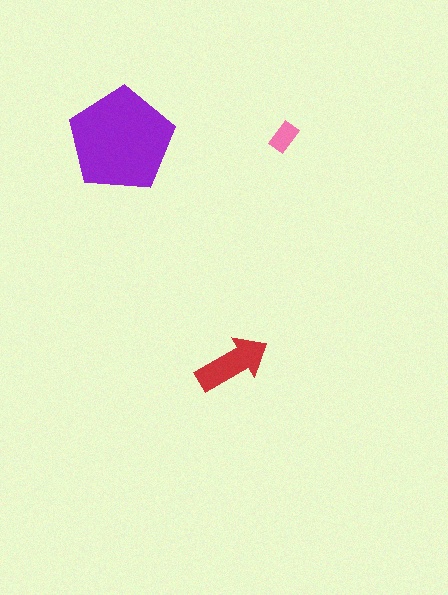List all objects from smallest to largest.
The pink rectangle, the red arrow, the purple pentagon.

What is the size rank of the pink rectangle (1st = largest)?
3rd.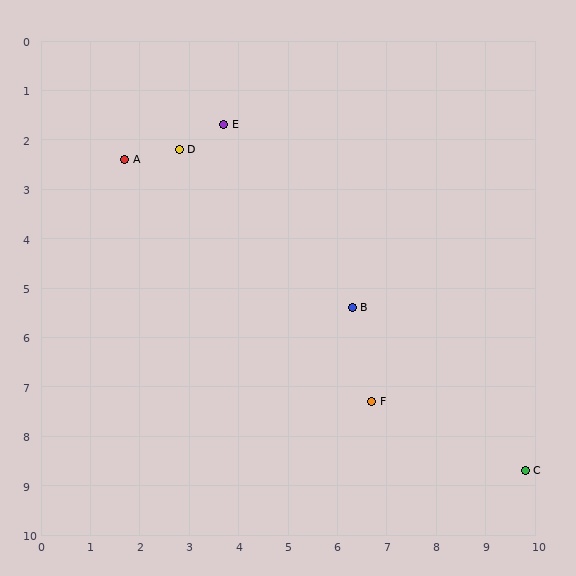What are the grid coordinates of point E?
Point E is at approximately (3.7, 1.7).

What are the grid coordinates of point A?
Point A is at approximately (1.7, 2.4).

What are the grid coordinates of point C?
Point C is at approximately (9.8, 8.7).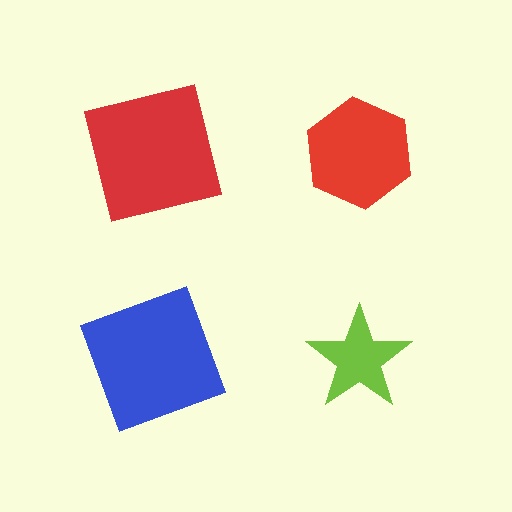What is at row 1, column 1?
A red square.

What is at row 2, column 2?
A lime star.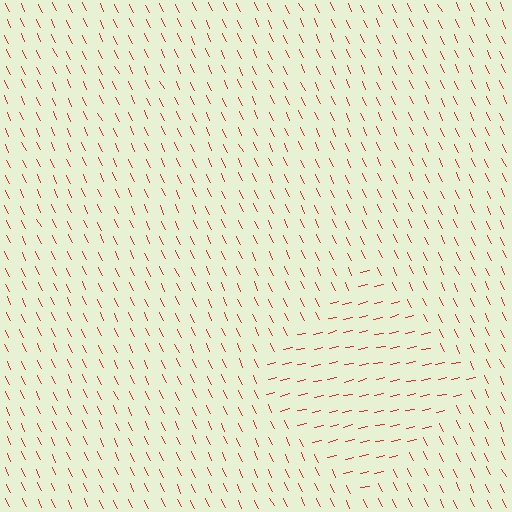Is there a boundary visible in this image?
Yes, there is a texture boundary formed by a change in line orientation.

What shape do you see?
I see a diamond.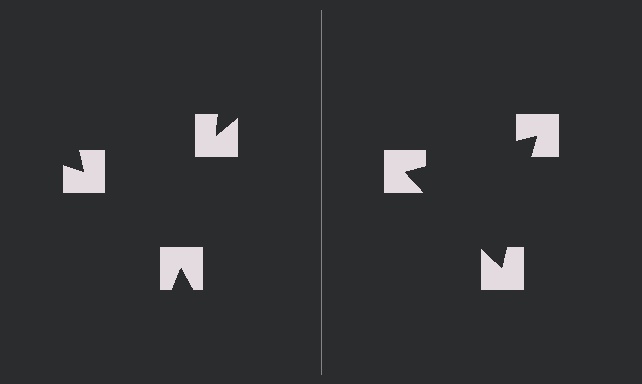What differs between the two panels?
The notched squares are positioned identically on both sides; only the wedge orientations differ. On the right they align to a triangle; on the left they are misaligned.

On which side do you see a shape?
An illusory triangle appears on the right side. On the left side the wedge cuts are rotated, so no coherent shape forms.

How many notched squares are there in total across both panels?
6 — 3 on each side.